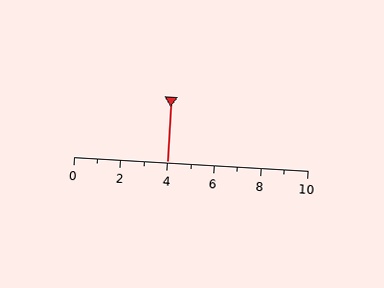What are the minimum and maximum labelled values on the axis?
The axis runs from 0 to 10.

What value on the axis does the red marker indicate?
The marker indicates approximately 4.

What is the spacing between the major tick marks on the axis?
The major ticks are spaced 2 apart.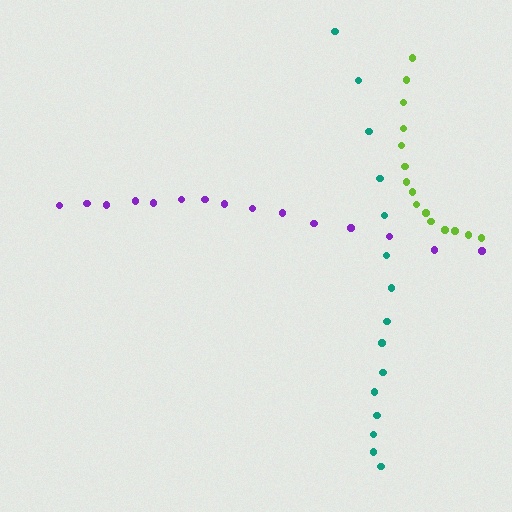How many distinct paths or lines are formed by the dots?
There are 3 distinct paths.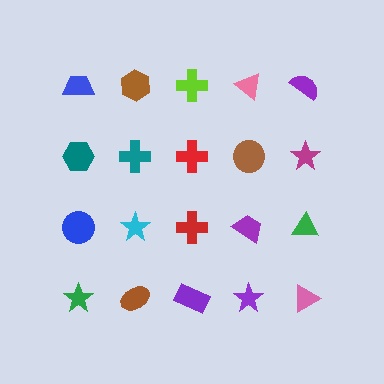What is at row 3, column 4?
A purple trapezoid.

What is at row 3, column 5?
A green triangle.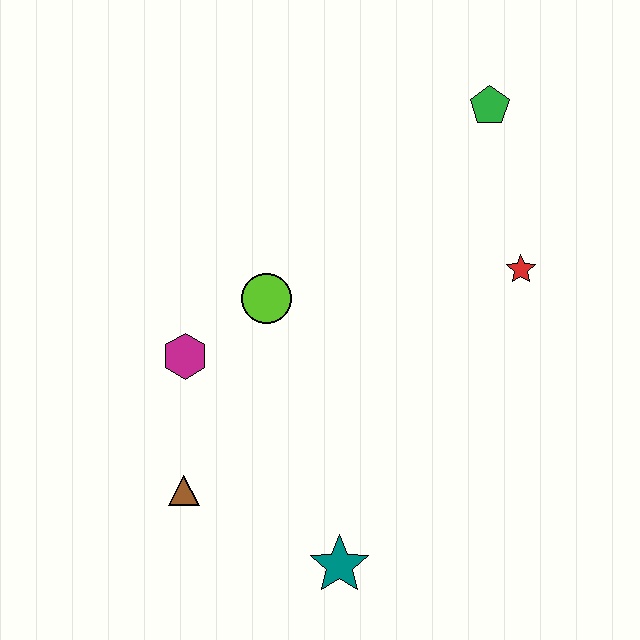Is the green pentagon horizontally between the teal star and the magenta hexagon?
No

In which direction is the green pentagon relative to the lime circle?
The green pentagon is to the right of the lime circle.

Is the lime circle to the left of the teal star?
Yes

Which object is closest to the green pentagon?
The red star is closest to the green pentagon.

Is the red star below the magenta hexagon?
No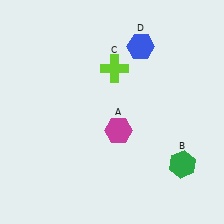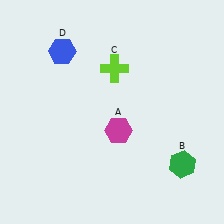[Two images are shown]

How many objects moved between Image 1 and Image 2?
1 object moved between the two images.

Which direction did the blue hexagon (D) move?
The blue hexagon (D) moved left.